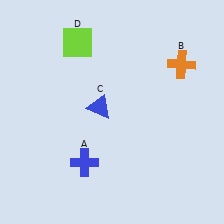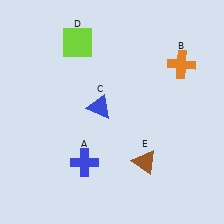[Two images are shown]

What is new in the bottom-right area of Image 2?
A brown triangle (E) was added in the bottom-right area of Image 2.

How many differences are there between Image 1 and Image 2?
There is 1 difference between the two images.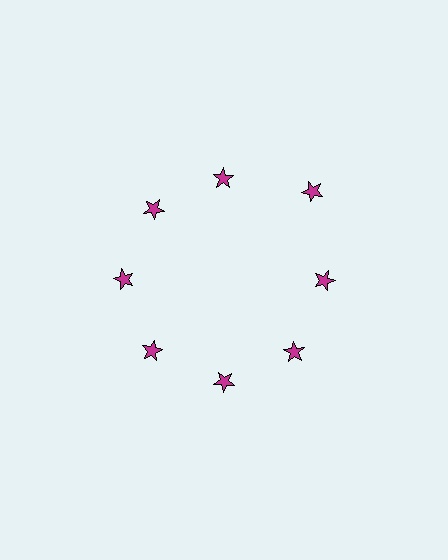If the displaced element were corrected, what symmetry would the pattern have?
It would have 8-fold rotational symmetry — the pattern would map onto itself every 45 degrees.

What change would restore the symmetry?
The symmetry would be restored by moving it inward, back onto the ring so that all 8 stars sit at equal angles and equal distance from the center.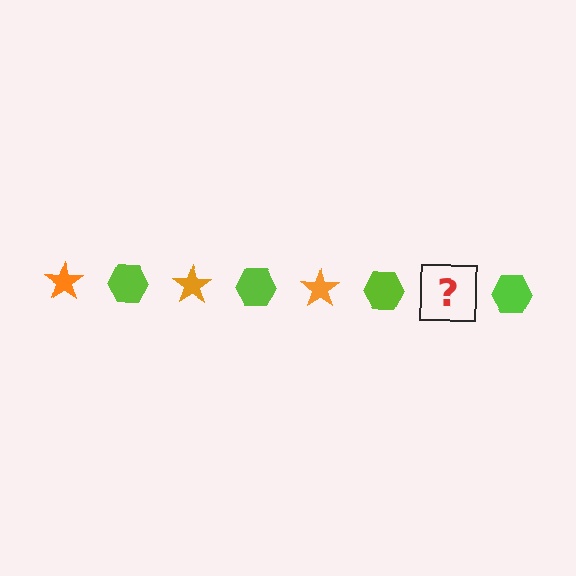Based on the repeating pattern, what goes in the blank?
The blank should be an orange star.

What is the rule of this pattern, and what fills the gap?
The rule is that the pattern alternates between orange star and lime hexagon. The gap should be filled with an orange star.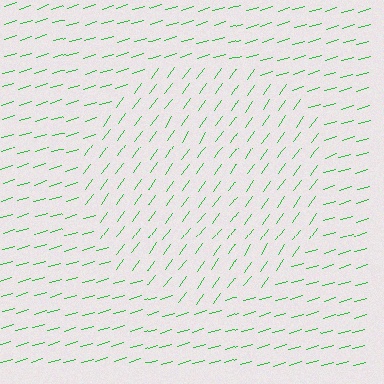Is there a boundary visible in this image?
Yes, there is a texture boundary formed by a change in line orientation.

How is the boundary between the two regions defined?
The boundary is defined purely by a change in line orientation (approximately 38 degrees difference). All lines are the same color and thickness.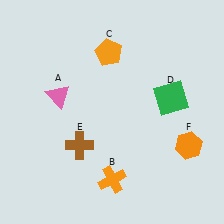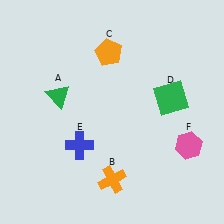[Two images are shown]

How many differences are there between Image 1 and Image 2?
There are 3 differences between the two images.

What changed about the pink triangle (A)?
In Image 1, A is pink. In Image 2, it changed to green.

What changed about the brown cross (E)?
In Image 1, E is brown. In Image 2, it changed to blue.